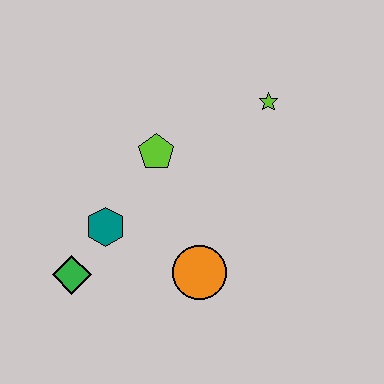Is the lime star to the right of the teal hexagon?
Yes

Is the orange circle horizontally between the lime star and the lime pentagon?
Yes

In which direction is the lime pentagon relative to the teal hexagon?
The lime pentagon is above the teal hexagon.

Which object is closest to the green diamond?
The teal hexagon is closest to the green diamond.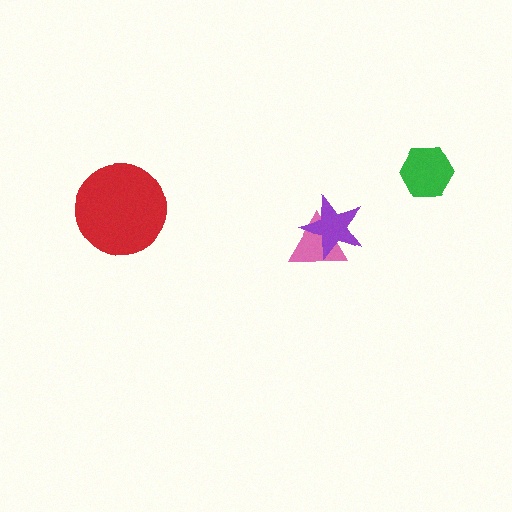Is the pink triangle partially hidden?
Yes, it is partially covered by another shape.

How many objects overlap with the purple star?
1 object overlaps with the purple star.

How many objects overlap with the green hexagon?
0 objects overlap with the green hexagon.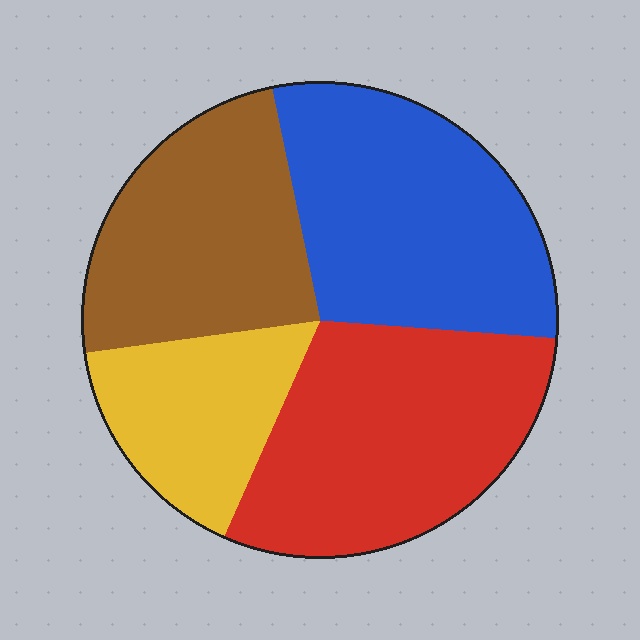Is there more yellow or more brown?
Brown.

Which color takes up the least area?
Yellow, at roughly 15%.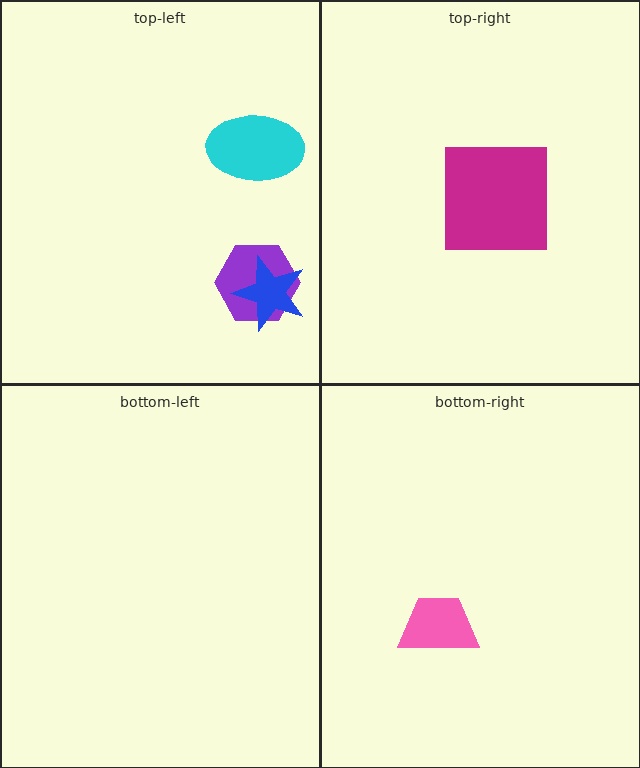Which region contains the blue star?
The top-left region.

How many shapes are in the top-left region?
3.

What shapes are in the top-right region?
The magenta square.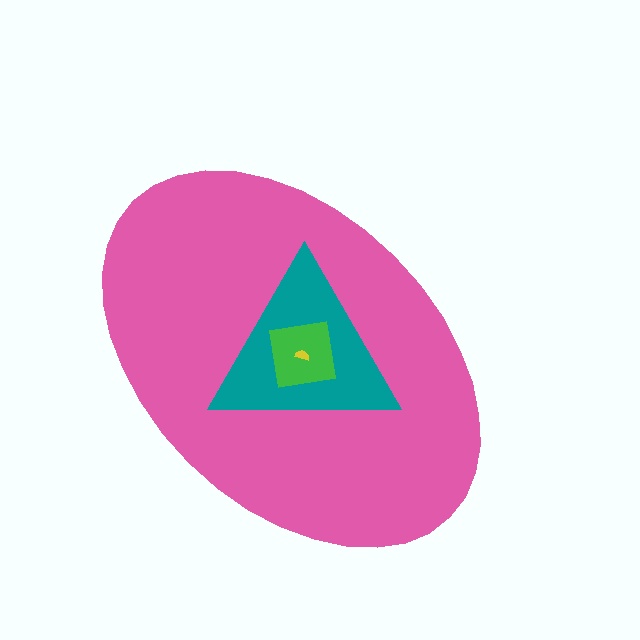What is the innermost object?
The yellow semicircle.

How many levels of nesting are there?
4.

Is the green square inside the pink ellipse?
Yes.